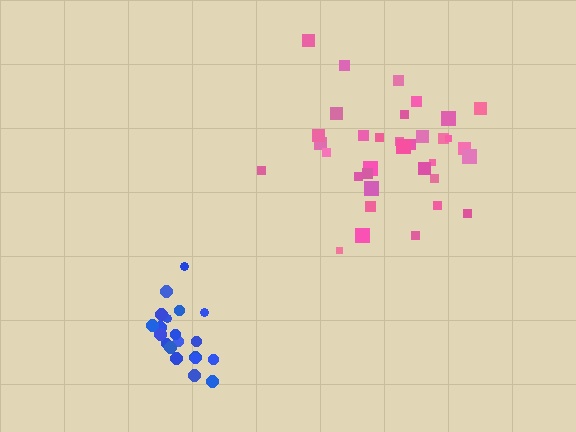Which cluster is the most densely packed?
Blue.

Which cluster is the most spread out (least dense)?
Pink.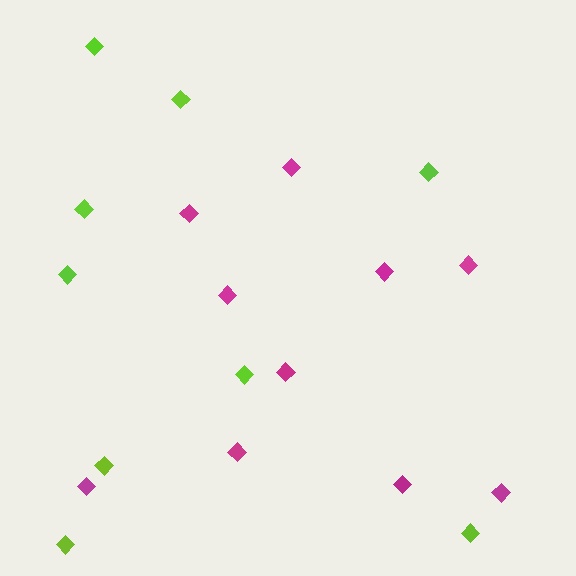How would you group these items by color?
There are 2 groups: one group of magenta diamonds (10) and one group of lime diamonds (9).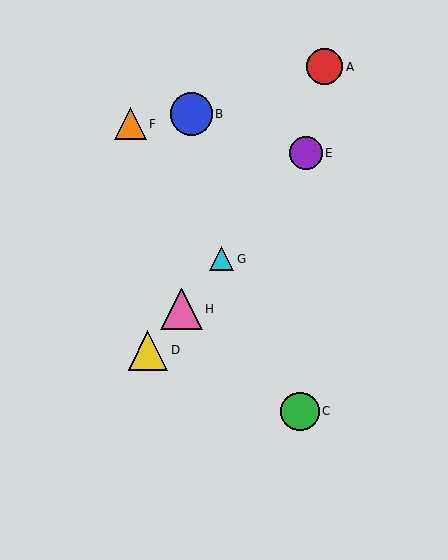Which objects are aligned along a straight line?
Objects D, E, G, H are aligned along a straight line.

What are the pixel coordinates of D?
Object D is at (148, 350).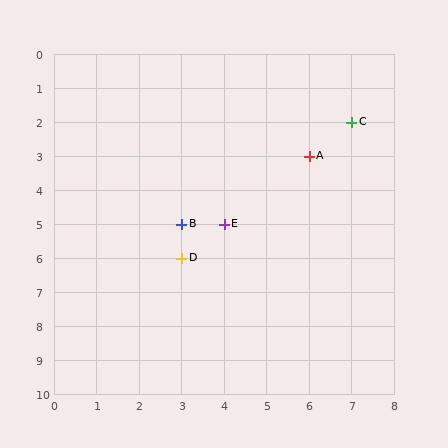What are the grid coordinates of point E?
Point E is at grid coordinates (4, 5).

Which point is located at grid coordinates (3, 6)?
Point D is at (3, 6).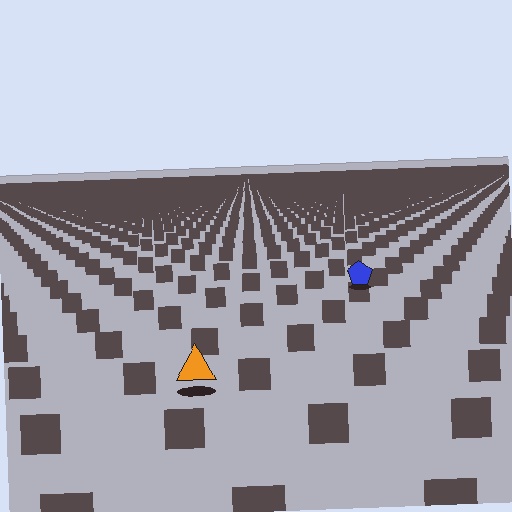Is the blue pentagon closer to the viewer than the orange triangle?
No. The orange triangle is closer — you can tell from the texture gradient: the ground texture is coarser near it.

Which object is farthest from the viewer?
The blue pentagon is farthest from the viewer. It appears smaller and the ground texture around it is denser.